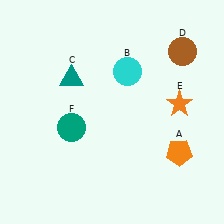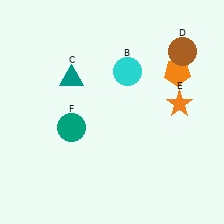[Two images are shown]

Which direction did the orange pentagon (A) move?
The orange pentagon (A) moved up.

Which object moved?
The orange pentagon (A) moved up.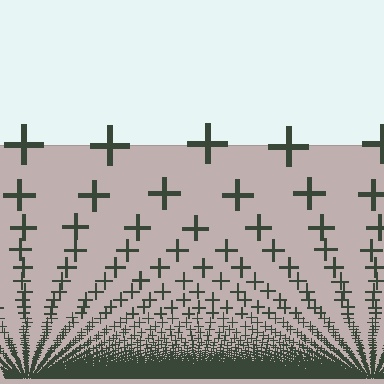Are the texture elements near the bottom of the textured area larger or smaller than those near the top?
Smaller. The gradient is inverted — elements near the bottom are smaller and denser.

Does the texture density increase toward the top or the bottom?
Density increases toward the bottom.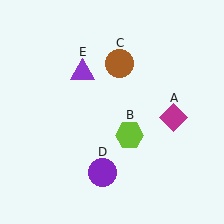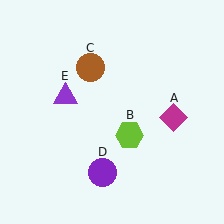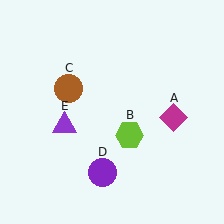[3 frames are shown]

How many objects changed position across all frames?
2 objects changed position: brown circle (object C), purple triangle (object E).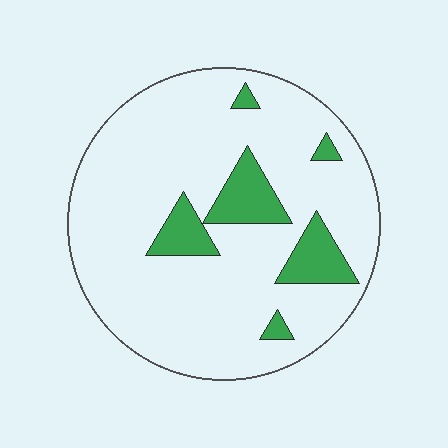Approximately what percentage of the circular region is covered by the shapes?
Approximately 15%.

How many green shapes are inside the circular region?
6.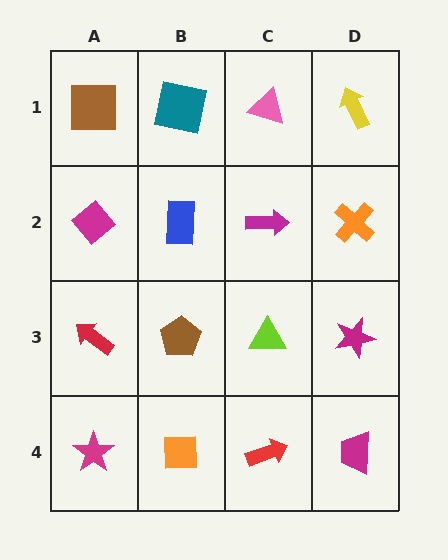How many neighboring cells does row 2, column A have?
3.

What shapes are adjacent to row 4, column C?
A lime triangle (row 3, column C), an orange square (row 4, column B), a magenta trapezoid (row 4, column D).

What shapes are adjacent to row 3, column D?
An orange cross (row 2, column D), a magenta trapezoid (row 4, column D), a lime triangle (row 3, column C).